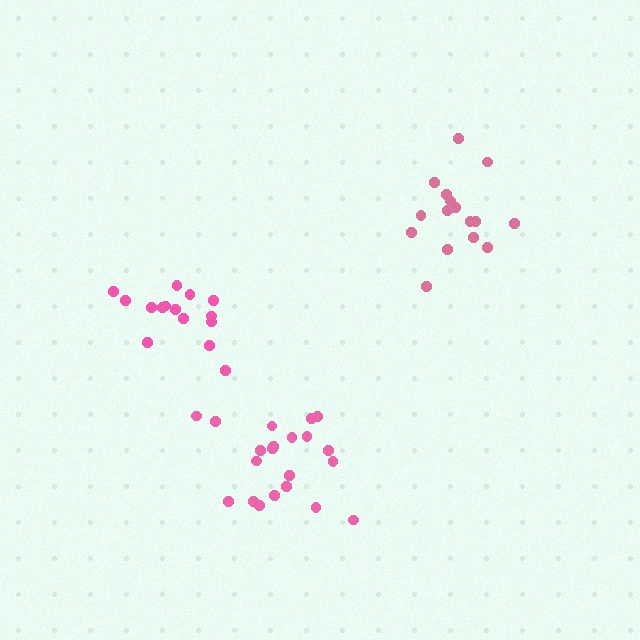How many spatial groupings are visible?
There are 3 spatial groupings.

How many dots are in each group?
Group 1: 21 dots, Group 2: 16 dots, Group 3: 15 dots (52 total).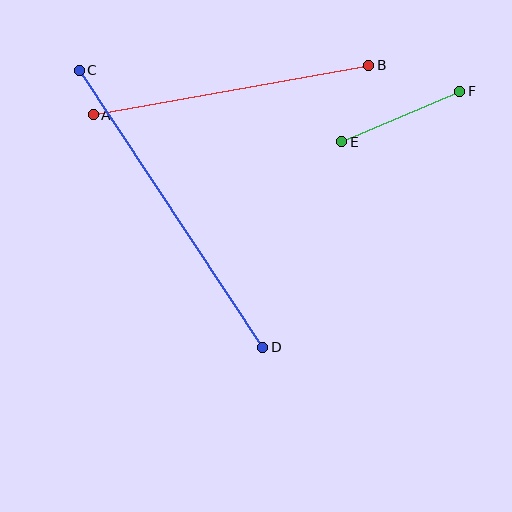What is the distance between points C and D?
The distance is approximately 332 pixels.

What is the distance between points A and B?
The distance is approximately 280 pixels.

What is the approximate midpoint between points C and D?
The midpoint is at approximately (171, 209) pixels.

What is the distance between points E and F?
The distance is approximately 129 pixels.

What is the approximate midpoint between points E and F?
The midpoint is at approximately (401, 116) pixels.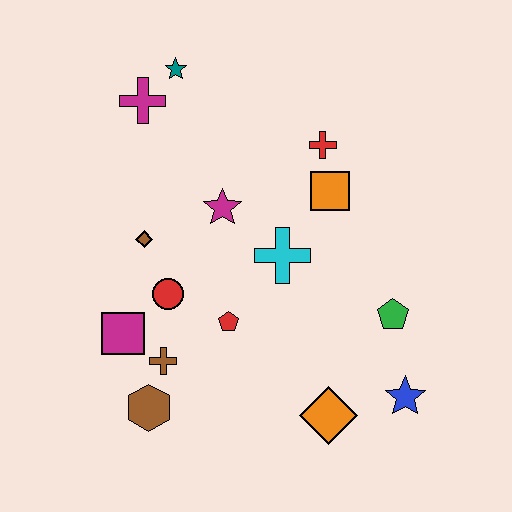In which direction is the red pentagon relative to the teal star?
The red pentagon is below the teal star.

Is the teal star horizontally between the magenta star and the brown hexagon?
Yes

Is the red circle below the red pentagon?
No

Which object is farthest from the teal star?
The blue star is farthest from the teal star.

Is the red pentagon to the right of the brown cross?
Yes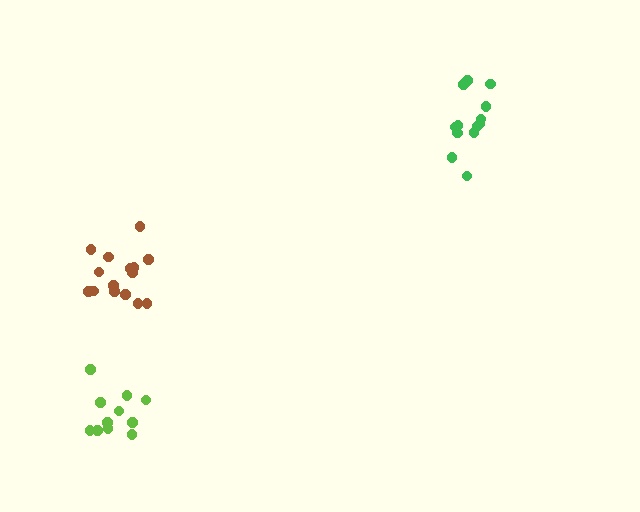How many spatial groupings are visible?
There are 3 spatial groupings.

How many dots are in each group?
Group 1: 11 dots, Group 2: 16 dots, Group 3: 13 dots (40 total).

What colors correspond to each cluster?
The clusters are colored: lime, brown, green.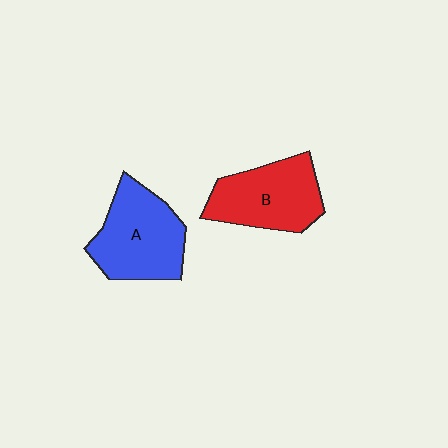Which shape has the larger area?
Shape A (blue).